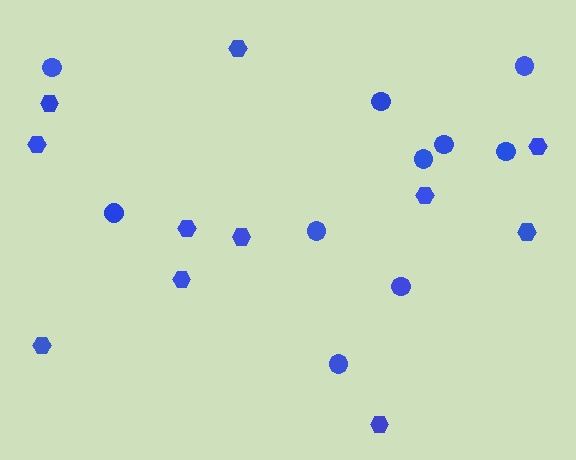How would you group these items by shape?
There are 2 groups: one group of hexagons (11) and one group of circles (10).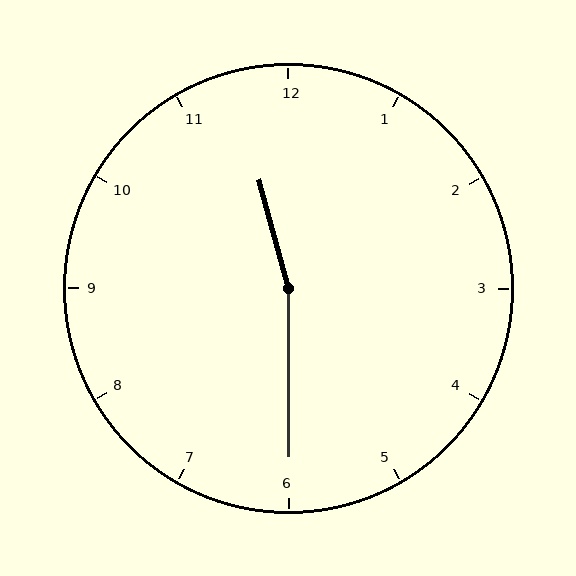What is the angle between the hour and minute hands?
Approximately 165 degrees.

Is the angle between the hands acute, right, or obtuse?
It is obtuse.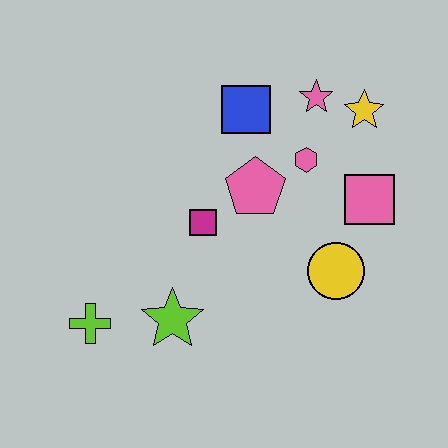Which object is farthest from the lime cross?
The yellow star is farthest from the lime cross.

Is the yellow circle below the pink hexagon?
Yes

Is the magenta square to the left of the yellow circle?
Yes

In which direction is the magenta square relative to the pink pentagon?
The magenta square is to the left of the pink pentagon.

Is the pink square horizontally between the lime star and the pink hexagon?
No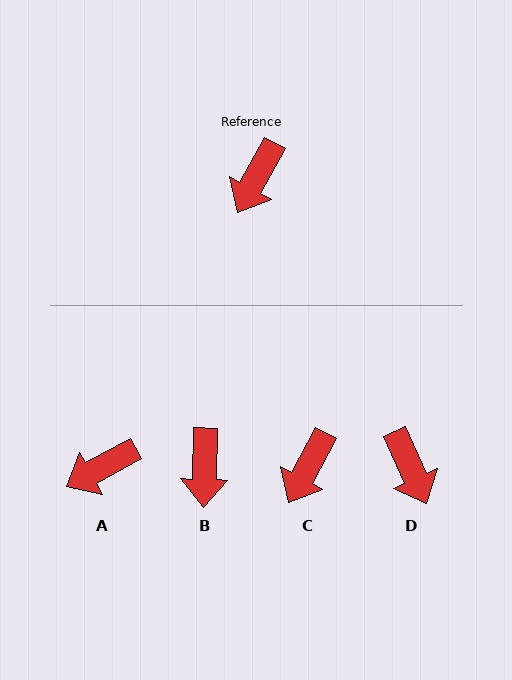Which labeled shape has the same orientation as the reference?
C.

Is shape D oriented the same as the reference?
No, it is off by about 52 degrees.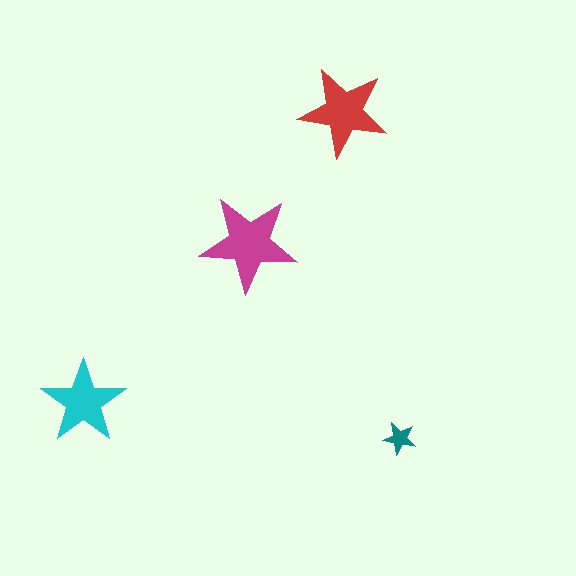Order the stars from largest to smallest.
the magenta one, the red one, the cyan one, the teal one.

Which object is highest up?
The red star is topmost.